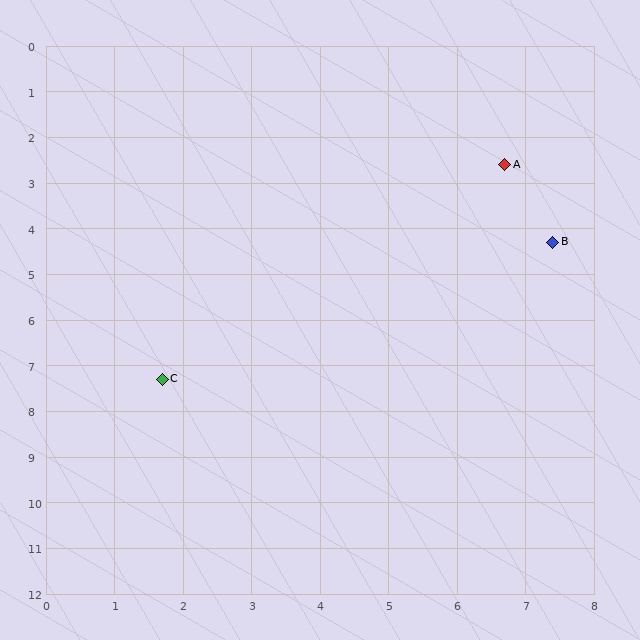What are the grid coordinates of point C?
Point C is at approximately (1.7, 7.3).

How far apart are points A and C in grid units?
Points A and C are about 6.9 grid units apart.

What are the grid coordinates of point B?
Point B is at approximately (7.4, 4.3).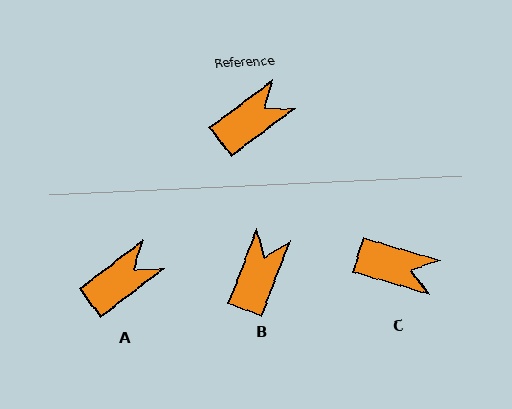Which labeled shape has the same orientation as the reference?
A.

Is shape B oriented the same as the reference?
No, it is off by about 32 degrees.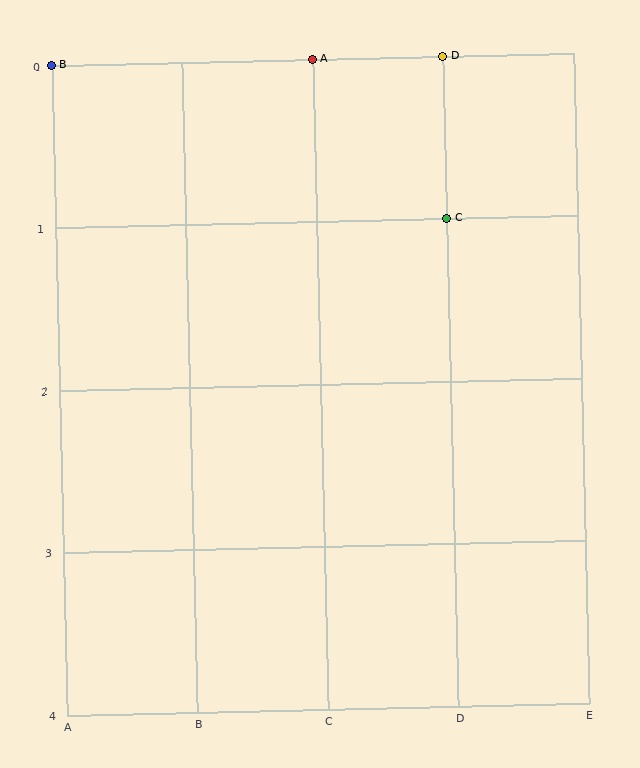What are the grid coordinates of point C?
Point C is at grid coordinates (D, 1).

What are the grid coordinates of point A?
Point A is at grid coordinates (C, 0).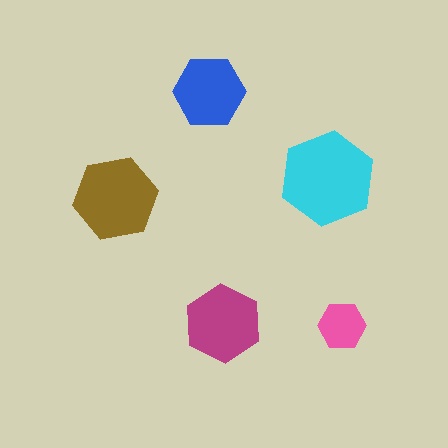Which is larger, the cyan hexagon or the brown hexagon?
The cyan one.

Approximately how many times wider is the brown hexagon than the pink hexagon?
About 2 times wider.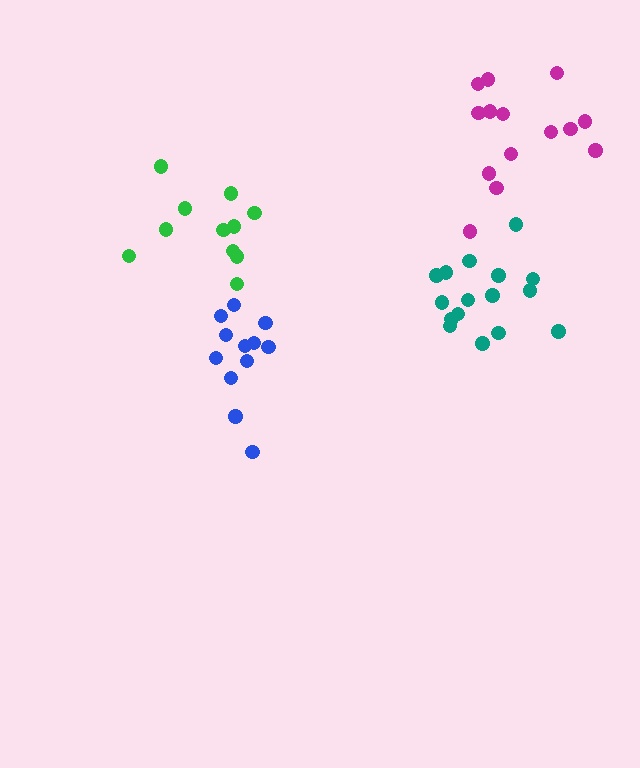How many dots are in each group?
Group 1: 14 dots, Group 2: 11 dots, Group 3: 12 dots, Group 4: 16 dots (53 total).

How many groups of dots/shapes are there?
There are 4 groups.